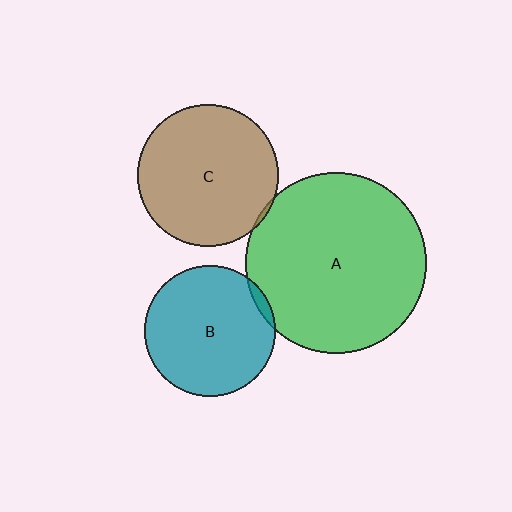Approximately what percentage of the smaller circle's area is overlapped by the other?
Approximately 5%.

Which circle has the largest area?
Circle A (green).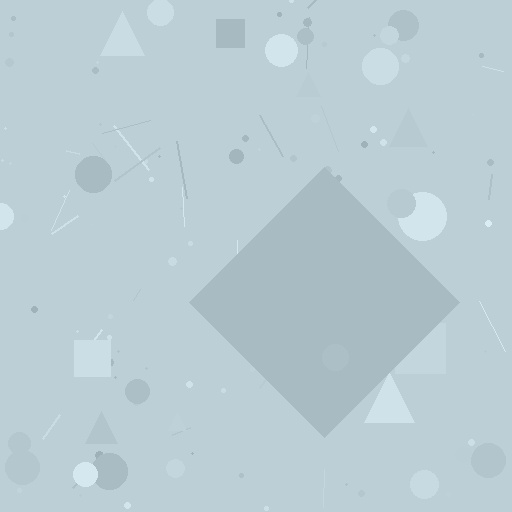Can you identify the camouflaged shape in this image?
The camouflaged shape is a diamond.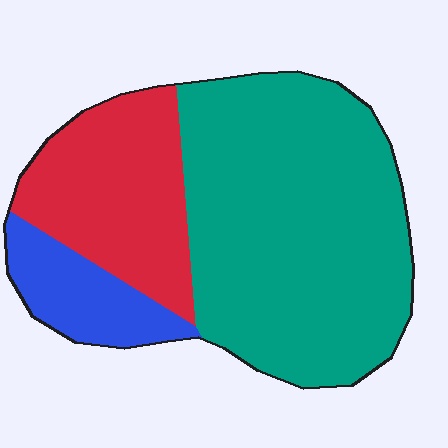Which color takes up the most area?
Teal, at roughly 60%.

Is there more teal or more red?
Teal.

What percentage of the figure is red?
Red covers 26% of the figure.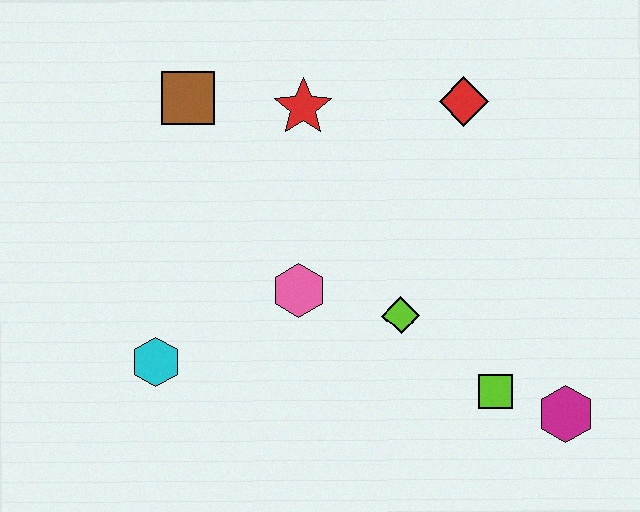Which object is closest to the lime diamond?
The pink hexagon is closest to the lime diamond.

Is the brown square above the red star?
Yes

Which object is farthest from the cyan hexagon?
The magenta hexagon is farthest from the cyan hexagon.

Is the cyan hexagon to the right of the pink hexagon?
No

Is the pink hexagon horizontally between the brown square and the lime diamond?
Yes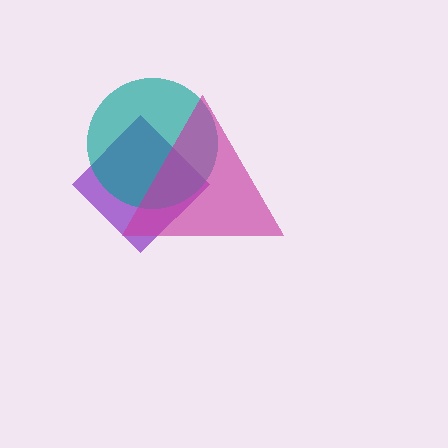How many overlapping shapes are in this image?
There are 3 overlapping shapes in the image.